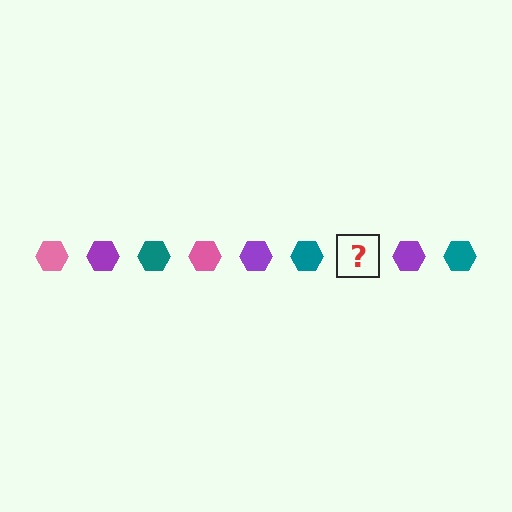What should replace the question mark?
The question mark should be replaced with a pink hexagon.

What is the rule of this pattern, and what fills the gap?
The rule is that the pattern cycles through pink, purple, teal hexagons. The gap should be filled with a pink hexagon.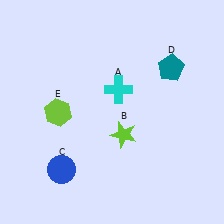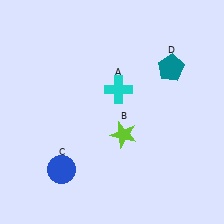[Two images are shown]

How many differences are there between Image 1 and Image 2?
There is 1 difference between the two images.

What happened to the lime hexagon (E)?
The lime hexagon (E) was removed in Image 2. It was in the bottom-left area of Image 1.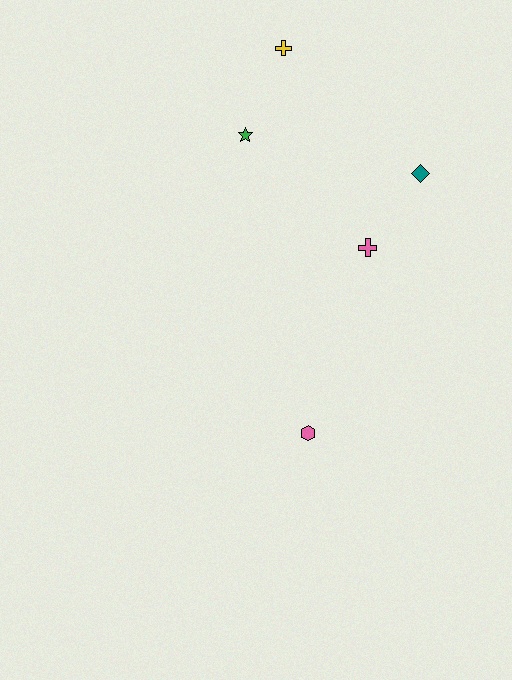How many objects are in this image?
There are 5 objects.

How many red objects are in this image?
There are no red objects.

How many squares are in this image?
There are no squares.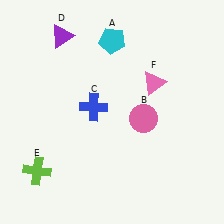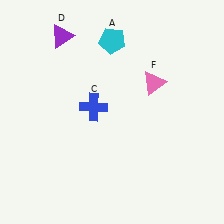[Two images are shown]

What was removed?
The lime cross (E), the pink circle (B) were removed in Image 2.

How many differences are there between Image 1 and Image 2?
There are 2 differences between the two images.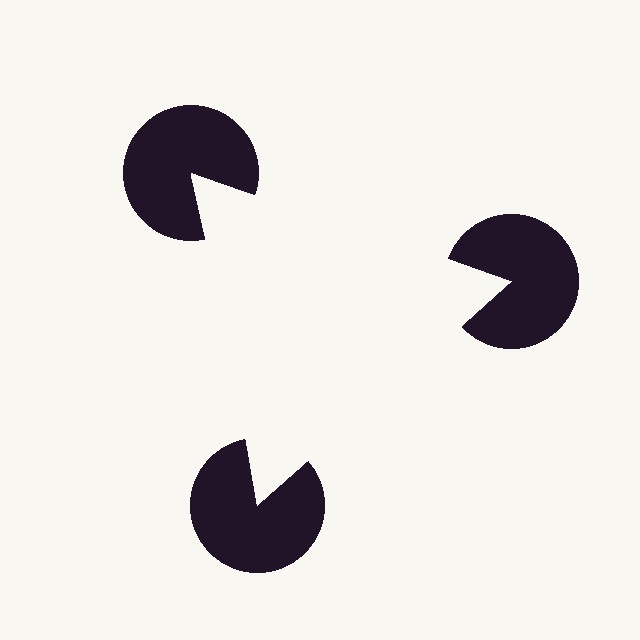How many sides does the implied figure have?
3 sides.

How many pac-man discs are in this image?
There are 3 — one at each vertex of the illusory triangle.